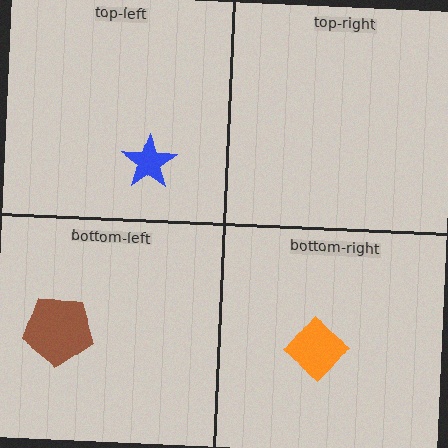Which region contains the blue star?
The top-left region.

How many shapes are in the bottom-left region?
1.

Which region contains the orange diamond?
The bottom-right region.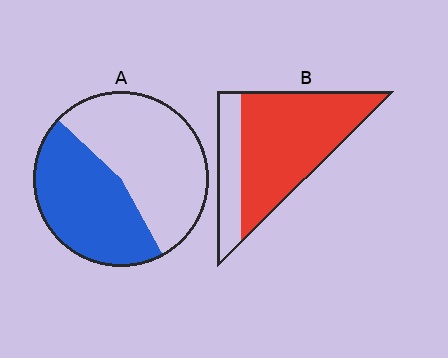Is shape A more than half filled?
No.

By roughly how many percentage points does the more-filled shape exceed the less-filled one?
By roughly 30 percentage points (B over A).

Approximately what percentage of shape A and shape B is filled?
A is approximately 45% and B is approximately 75%.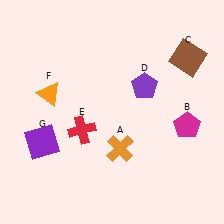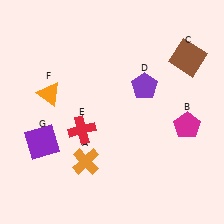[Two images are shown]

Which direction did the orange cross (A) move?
The orange cross (A) moved left.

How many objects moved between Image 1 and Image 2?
1 object moved between the two images.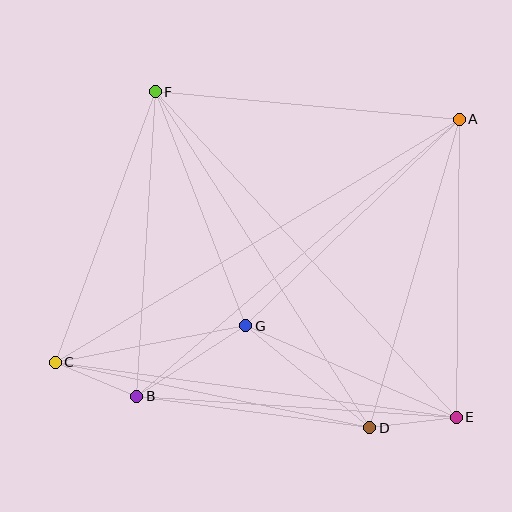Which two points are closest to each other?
Points D and E are closest to each other.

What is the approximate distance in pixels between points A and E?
The distance between A and E is approximately 298 pixels.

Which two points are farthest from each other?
Points A and C are farthest from each other.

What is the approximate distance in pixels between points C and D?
The distance between C and D is approximately 322 pixels.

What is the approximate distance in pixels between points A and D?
The distance between A and D is approximately 321 pixels.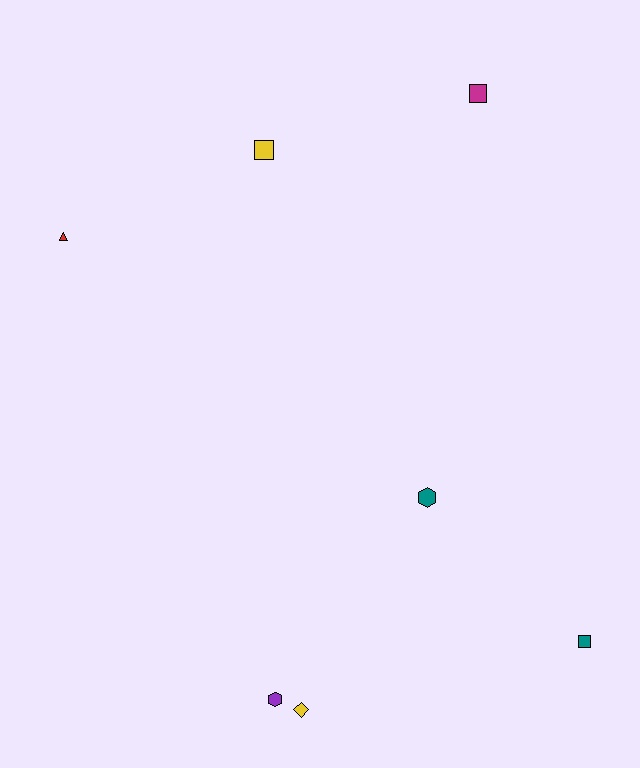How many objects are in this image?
There are 7 objects.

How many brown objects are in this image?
There are no brown objects.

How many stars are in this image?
There are no stars.